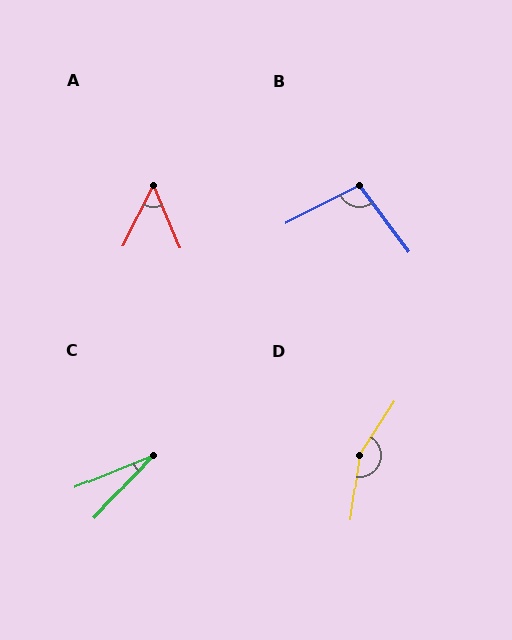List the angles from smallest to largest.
C (25°), A (50°), B (100°), D (155°).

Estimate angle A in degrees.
Approximately 50 degrees.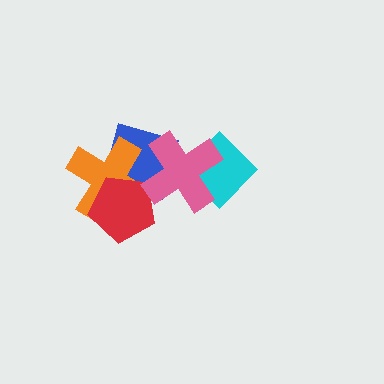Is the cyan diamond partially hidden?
Yes, it is partially covered by another shape.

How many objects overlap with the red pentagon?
2 objects overlap with the red pentagon.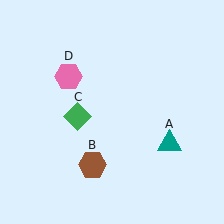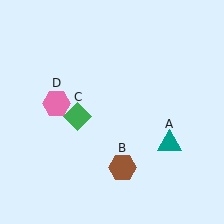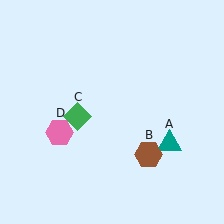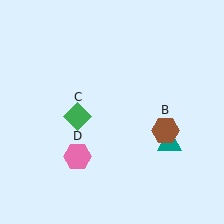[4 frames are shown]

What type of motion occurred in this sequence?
The brown hexagon (object B), pink hexagon (object D) rotated counterclockwise around the center of the scene.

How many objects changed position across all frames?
2 objects changed position: brown hexagon (object B), pink hexagon (object D).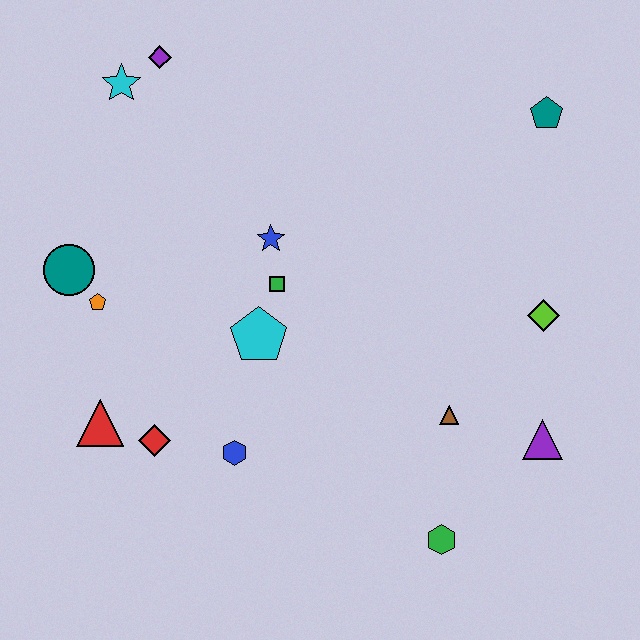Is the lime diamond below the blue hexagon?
No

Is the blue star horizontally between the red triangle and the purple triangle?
Yes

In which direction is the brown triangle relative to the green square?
The brown triangle is to the right of the green square.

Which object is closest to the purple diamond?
The cyan star is closest to the purple diamond.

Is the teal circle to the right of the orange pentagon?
No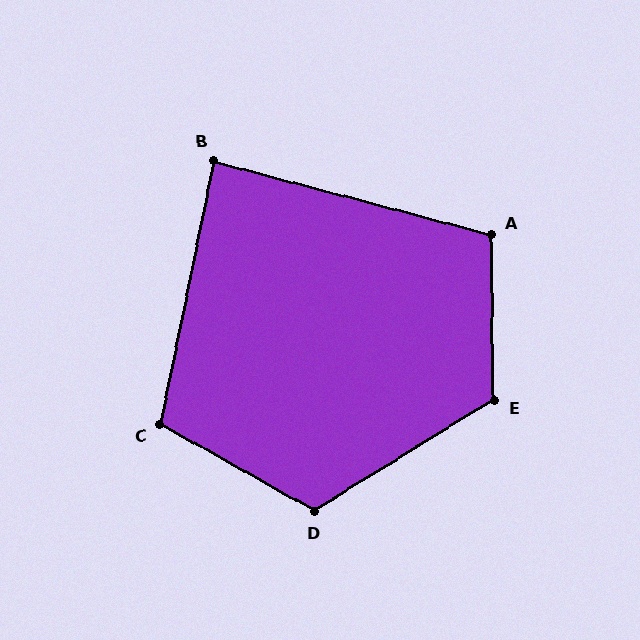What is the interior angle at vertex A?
Approximately 106 degrees (obtuse).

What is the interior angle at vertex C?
Approximately 108 degrees (obtuse).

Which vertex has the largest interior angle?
E, at approximately 121 degrees.